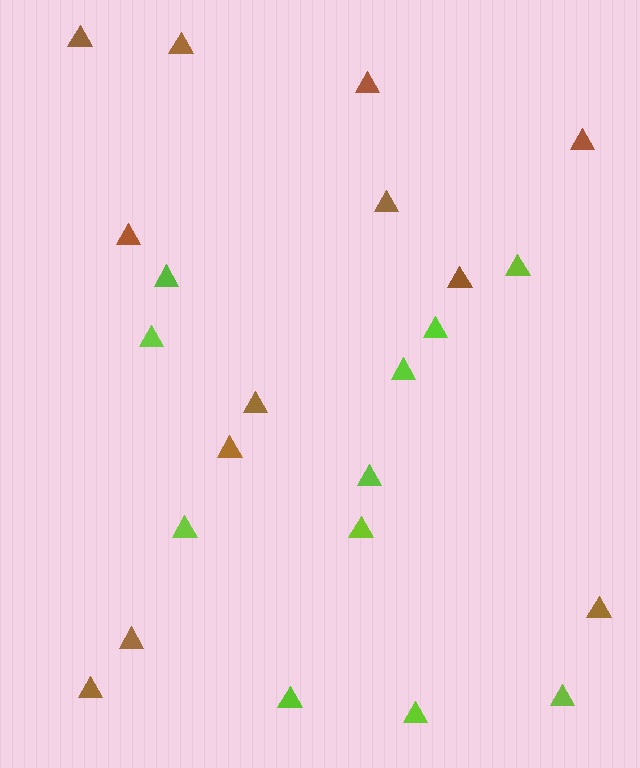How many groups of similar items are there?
There are 2 groups: one group of brown triangles (12) and one group of lime triangles (11).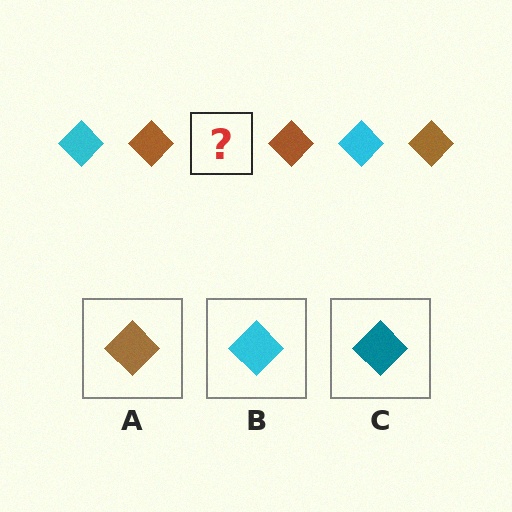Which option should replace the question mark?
Option B.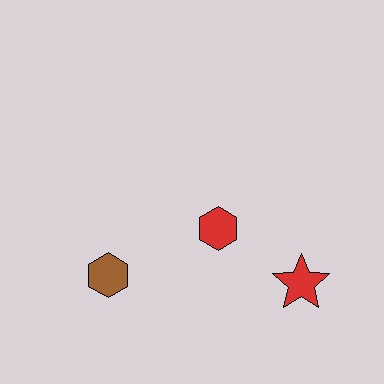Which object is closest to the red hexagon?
The red star is closest to the red hexagon.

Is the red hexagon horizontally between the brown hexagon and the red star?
Yes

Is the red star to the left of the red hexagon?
No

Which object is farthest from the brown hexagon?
The red star is farthest from the brown hexagon.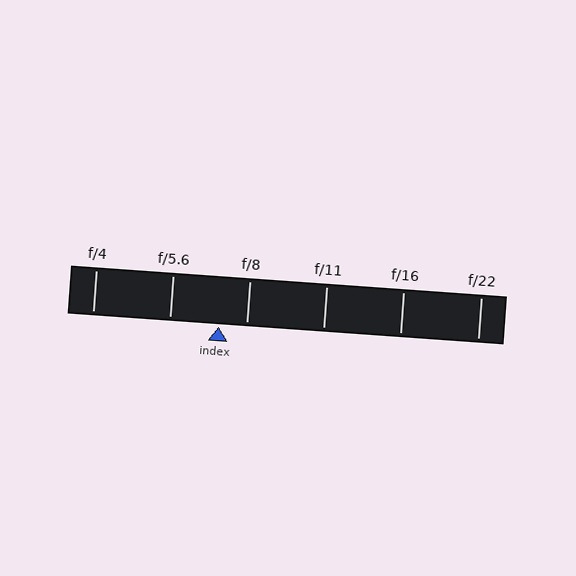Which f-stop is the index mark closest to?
The index mark is closest to f/8.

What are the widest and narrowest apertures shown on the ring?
The widest aperture shown is f/4 and the narrowest is f/22.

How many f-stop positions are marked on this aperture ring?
There are 6 f-stop positions marked.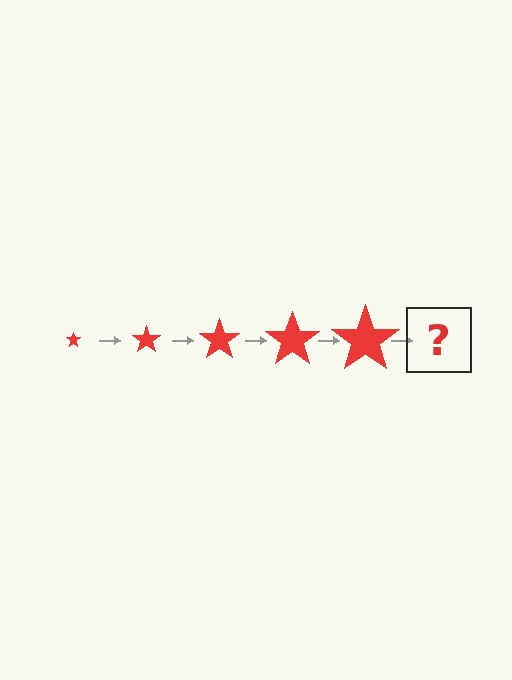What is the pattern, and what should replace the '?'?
The pattern is that the star gets progressively larger each step. The '?' should be a red star, larger than the previous one.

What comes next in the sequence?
The next element should be a red star, larger than the previous one.